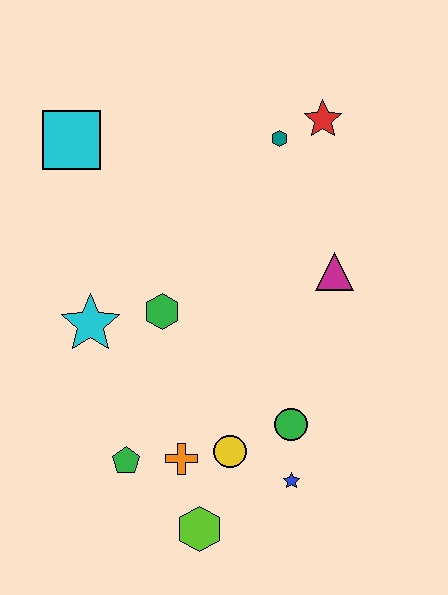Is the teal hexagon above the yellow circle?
Yes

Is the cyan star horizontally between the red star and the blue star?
No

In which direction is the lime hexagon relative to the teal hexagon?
The lime hexagon is below the teal hexagon.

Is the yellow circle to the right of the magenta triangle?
No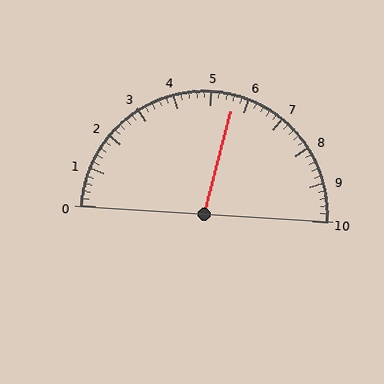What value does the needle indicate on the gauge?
The needle indicates approximately 5.6.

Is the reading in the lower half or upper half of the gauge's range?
The reading is in the upper half of the range (0 to 10).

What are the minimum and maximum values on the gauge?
The gauge ranges from 0 to 10.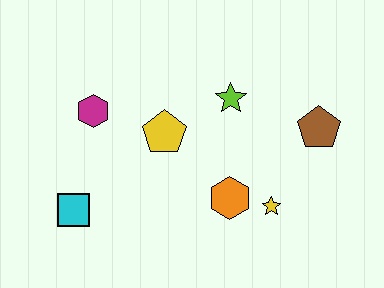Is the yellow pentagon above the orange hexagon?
Yes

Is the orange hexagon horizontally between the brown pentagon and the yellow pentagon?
Yes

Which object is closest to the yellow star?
The orange hexagon is closest to the yellow star.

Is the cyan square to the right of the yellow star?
No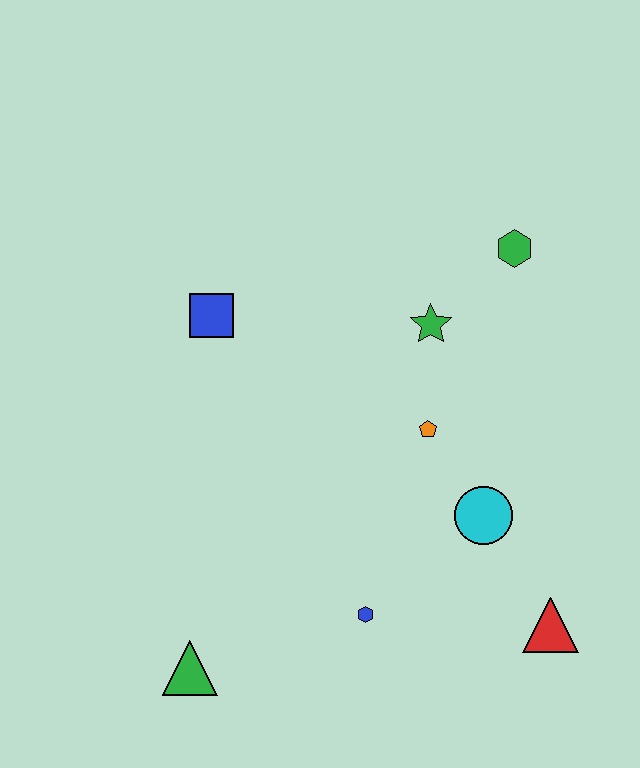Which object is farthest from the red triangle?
The blue square is farthest from the red triangle.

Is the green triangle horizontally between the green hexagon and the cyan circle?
No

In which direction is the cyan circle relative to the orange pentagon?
The cyan circle is below the orange pentagon.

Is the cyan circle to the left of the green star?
No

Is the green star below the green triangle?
No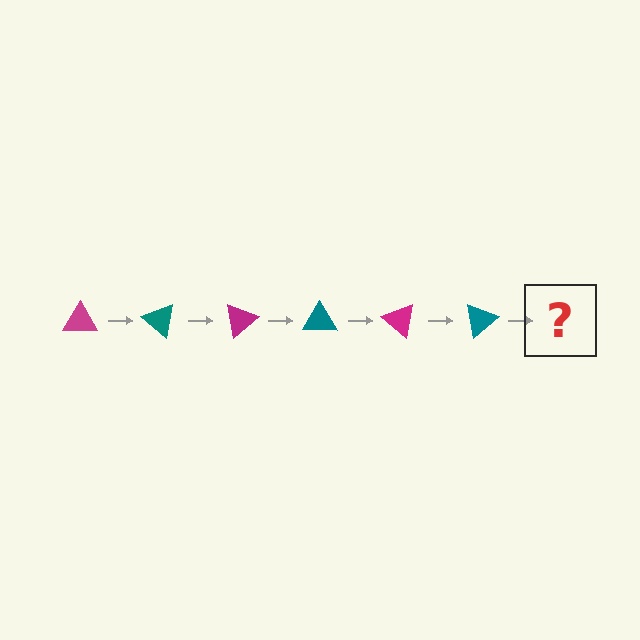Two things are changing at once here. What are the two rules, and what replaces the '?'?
The two rules are that it rotates 40 degrees each step and the color cycles through magenta and teal. The '?' should be a magenta triangle, rotated 240 degrees from the start.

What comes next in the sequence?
The next element should be a magenta triangle, rotated 240 degrees from the start.